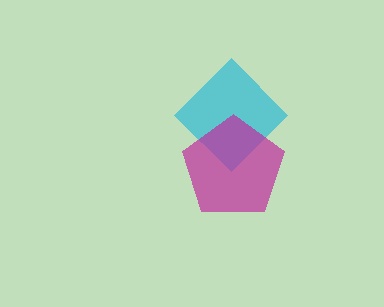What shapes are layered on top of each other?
The layered shapes are: a cyan diamond, a magenta pentagon.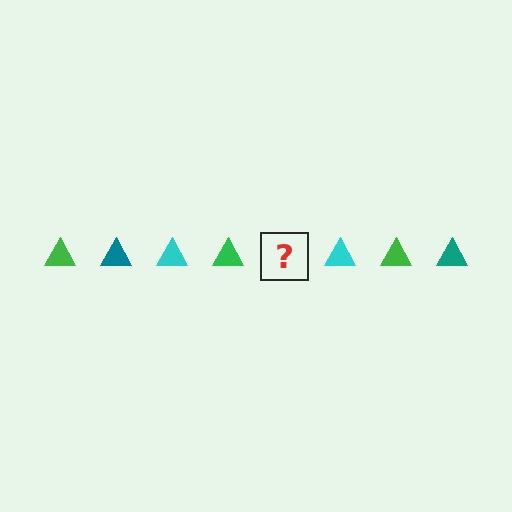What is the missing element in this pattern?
The missing element is a teal triangle.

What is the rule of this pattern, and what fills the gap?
The rule is that the pattern cycles through green, teal, cyan triangles. The gap should be filled with a teal triangle.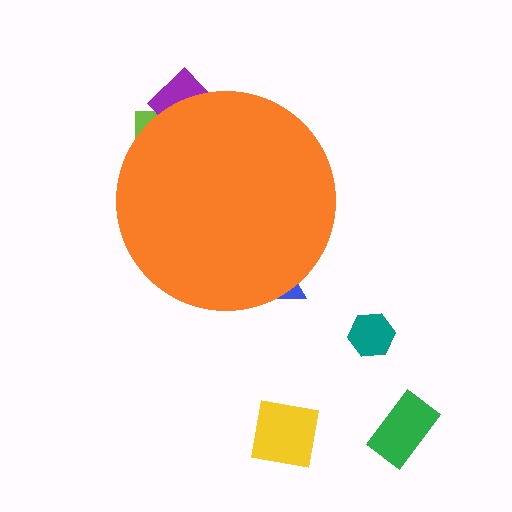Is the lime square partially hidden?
Yes, the lime square is partially hidden behind the orange circle.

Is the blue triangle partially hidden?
Yes, the blue triangle is partially hidden behind the orange circle.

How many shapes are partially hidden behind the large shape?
3 shapes are partially hidden.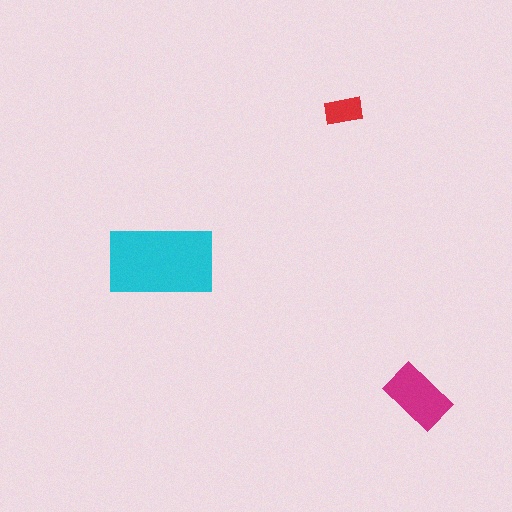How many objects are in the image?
There are 3 objects in the image.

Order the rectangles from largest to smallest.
the cyan one, the magenta one, the red one.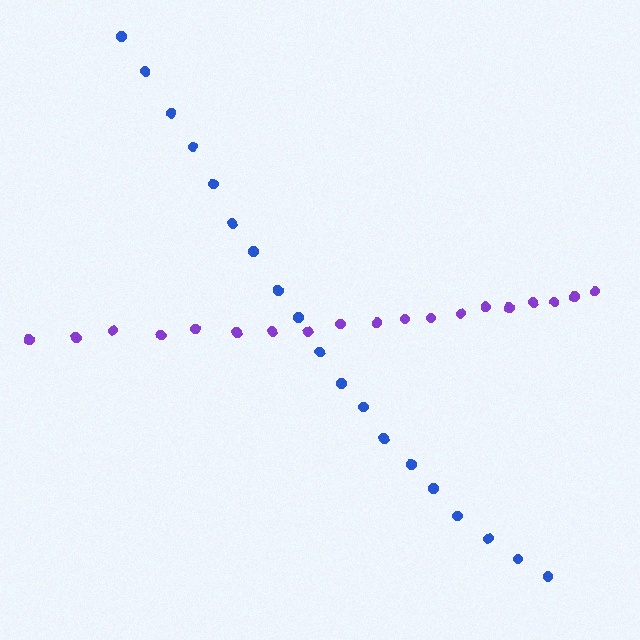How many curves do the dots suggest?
There are 2 distinct paths.